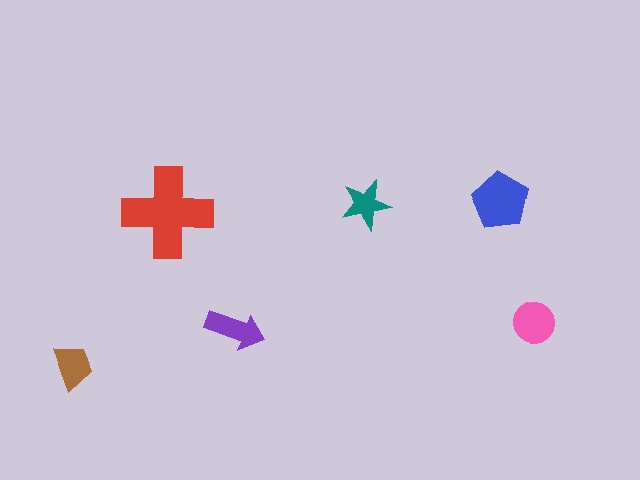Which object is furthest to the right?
The pink circle is rightmost.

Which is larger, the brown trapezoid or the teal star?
The brown trapezoid.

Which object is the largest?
The red cross.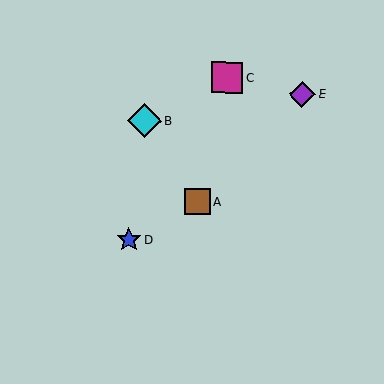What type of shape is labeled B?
Shape B is a cyan diamond.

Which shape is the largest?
The cyan diamond (labeled B) is the largest.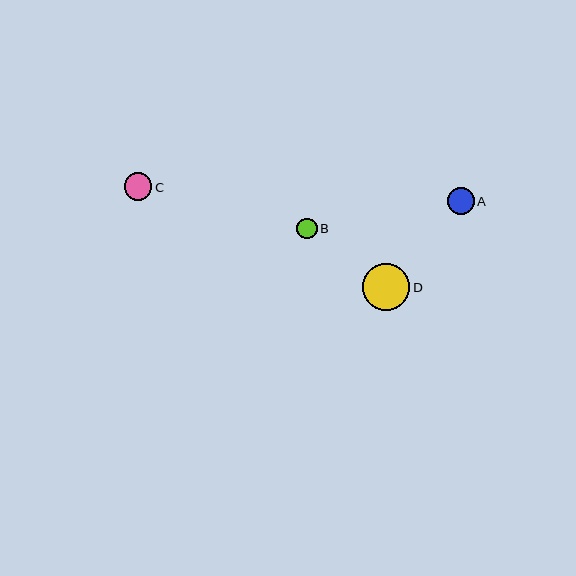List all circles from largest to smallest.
From largest to smallest: D, C, A, B.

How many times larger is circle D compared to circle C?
Circle D is approximately 1.7 times the size of circle C.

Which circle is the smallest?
Circle B is the smallest with a size of approximately 21 pixels.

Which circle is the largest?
Circle D is the largest with a size of approximately 48 pixels.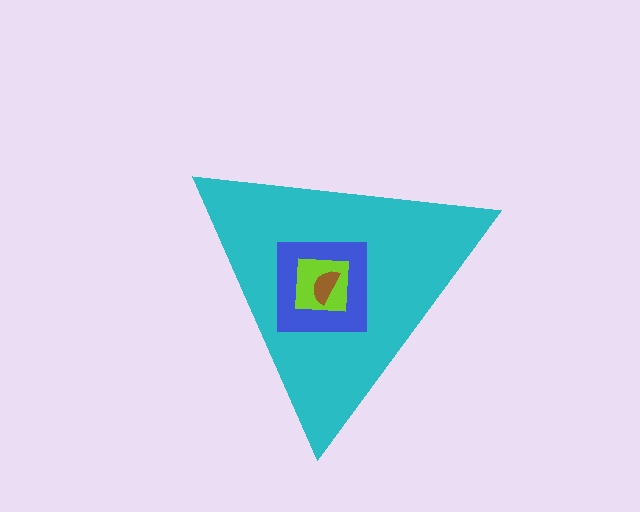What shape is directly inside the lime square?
The brown semicircle.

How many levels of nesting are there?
4.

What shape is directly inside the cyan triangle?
The blue square.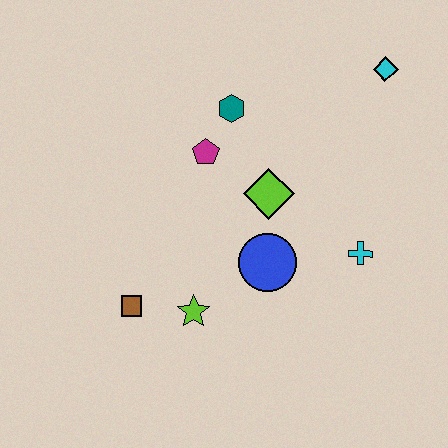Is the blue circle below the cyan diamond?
Yes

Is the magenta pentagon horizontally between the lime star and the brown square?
No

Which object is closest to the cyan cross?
The blue circle is closest to the cyan cross.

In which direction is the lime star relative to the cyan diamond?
The lime star is below the cyan diamond.